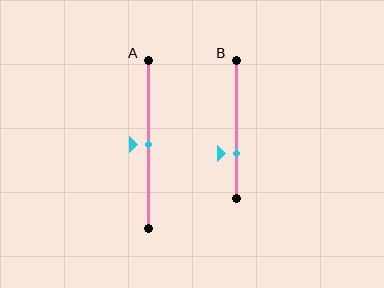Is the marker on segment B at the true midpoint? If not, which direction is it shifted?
No, the marker on segment B is shifted downward by about 18% of the segment length.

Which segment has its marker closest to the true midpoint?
Segment A has its marker closest to the true midpoint.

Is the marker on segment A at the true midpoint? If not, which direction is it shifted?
Yes, the marker on segment A is at the true midpoint.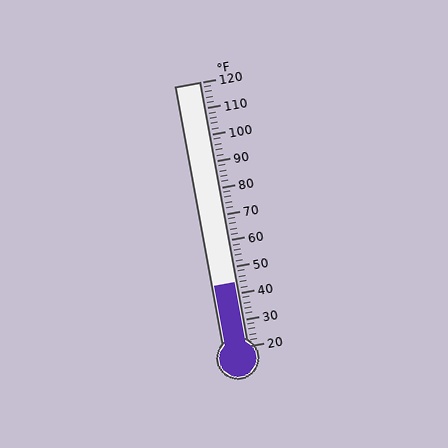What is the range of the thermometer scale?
The thermometer scale ranges from 20°F to 120°F.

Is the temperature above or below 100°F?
The temperature is below 100°F.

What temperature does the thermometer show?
The thermometer shows approximately 44°F.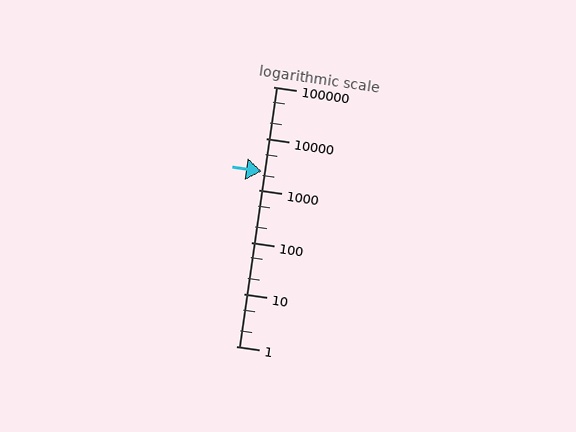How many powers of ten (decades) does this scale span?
The scale spans 5 decades, from 1 to 100000.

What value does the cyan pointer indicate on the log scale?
The pointer indicates approximately 2300.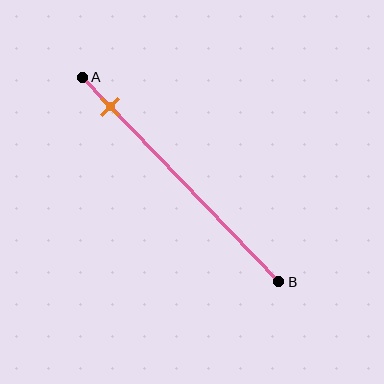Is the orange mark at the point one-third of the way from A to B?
No, the mark is at about 15% from A, not at the 33% one-third point.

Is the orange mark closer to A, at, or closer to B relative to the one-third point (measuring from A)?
The orange mark is closer to point A than the one-third point of segment AB.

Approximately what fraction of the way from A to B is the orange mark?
The orange mark is approximately 15% of the way from A to B.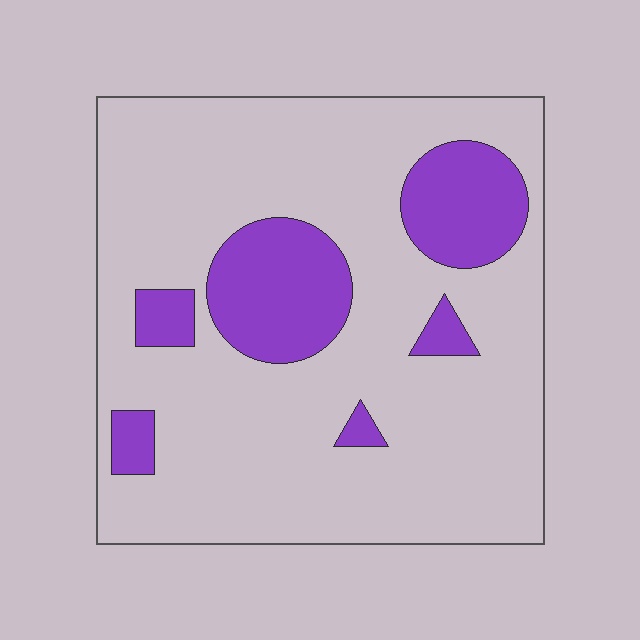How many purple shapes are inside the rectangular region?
6.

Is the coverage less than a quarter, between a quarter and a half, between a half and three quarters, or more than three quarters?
Less than a quarter.